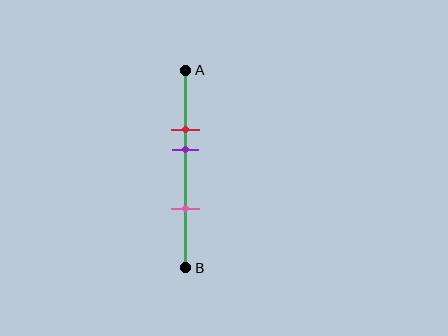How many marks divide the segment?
There are 3 marks dividing the segment.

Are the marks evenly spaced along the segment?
No, the marks are not evenly spaced.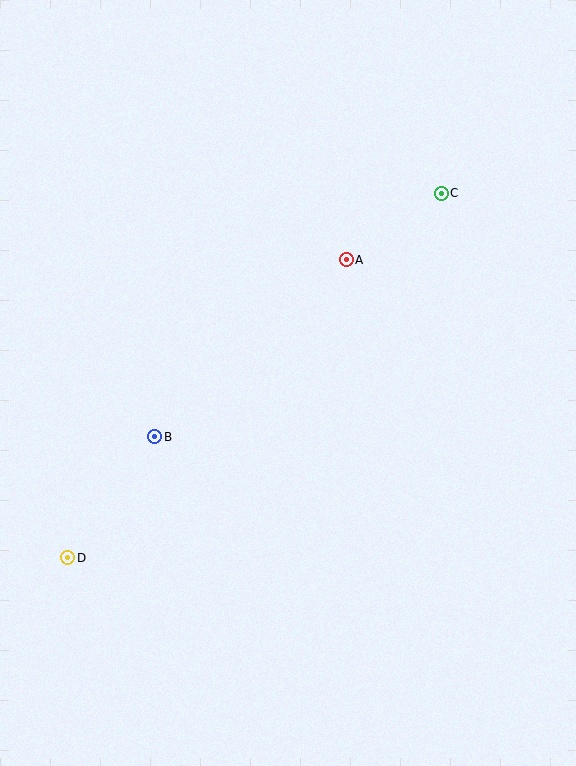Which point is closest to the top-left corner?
Point A is closest to the top-left corner.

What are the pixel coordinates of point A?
Point A is at (346, 260).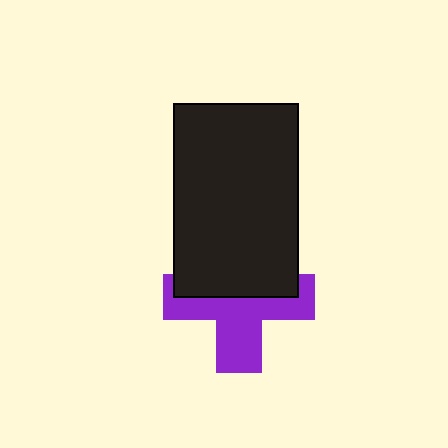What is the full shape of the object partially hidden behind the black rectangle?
The partially hidden object is a purple cross.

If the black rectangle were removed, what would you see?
You would see the complete purple cross.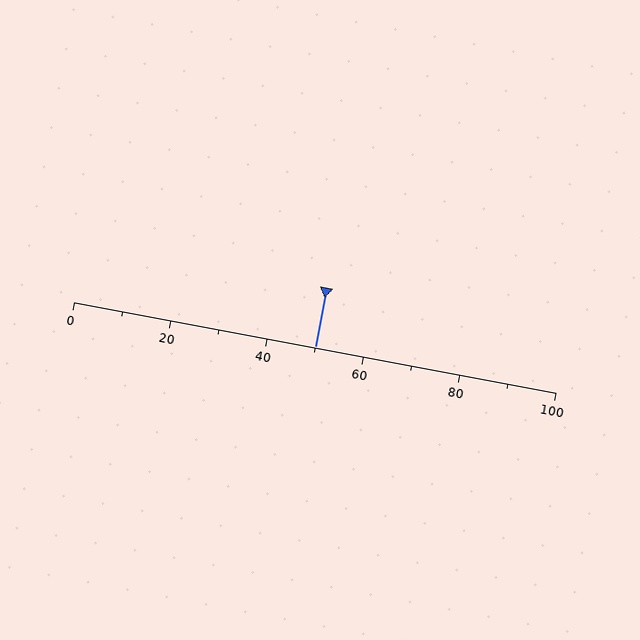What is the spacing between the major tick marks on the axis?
The major ticks are spaced 20 apart.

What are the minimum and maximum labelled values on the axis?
The axis runs from 0 to 100.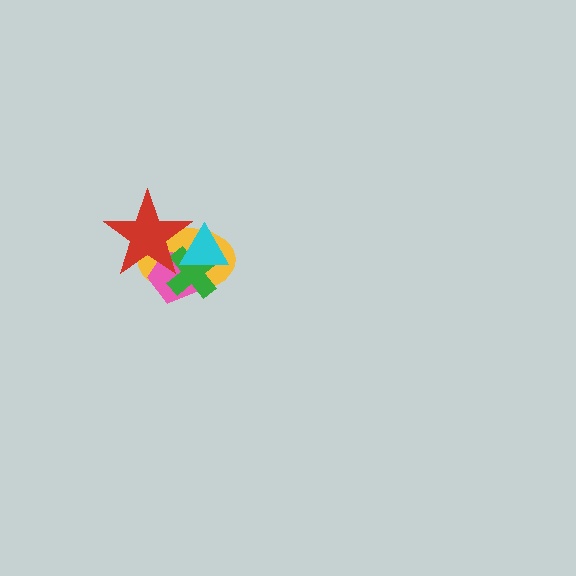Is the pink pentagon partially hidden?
Yes, it is partially covered by another shape.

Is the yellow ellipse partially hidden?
Yes, it is partially covered by another shape.